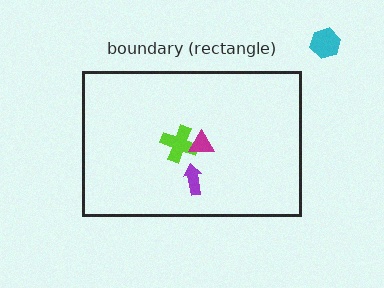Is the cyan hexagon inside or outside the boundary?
Outside.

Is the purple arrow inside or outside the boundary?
Inside.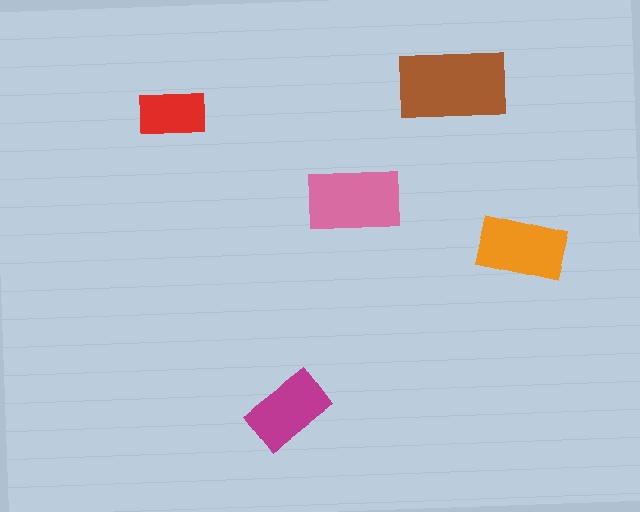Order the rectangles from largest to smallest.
the brown one, the pink one, the orange one, the magenta one, the red one.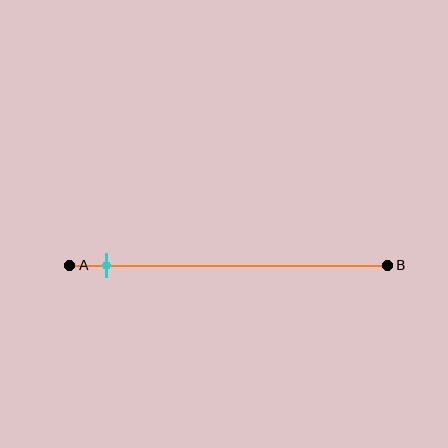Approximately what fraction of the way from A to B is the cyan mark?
The cyan mark is approximately 10% of the way from A to B.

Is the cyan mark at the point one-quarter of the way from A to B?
No, the mark is at about 10% from A, not at the 25% one-quarter point.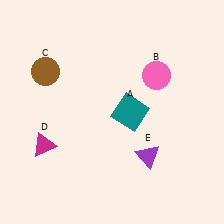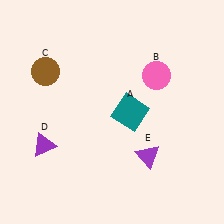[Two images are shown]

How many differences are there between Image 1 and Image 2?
There is 1 difference between the two images.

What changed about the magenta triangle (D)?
In Image 1, D is magenta. In Image 2, it changed to purple.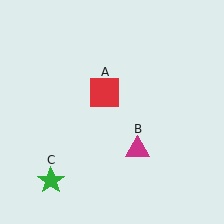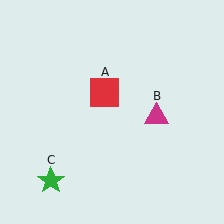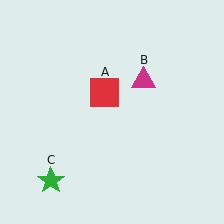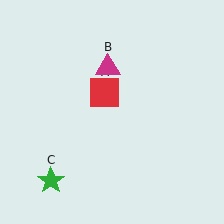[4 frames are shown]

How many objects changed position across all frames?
1 object changed position: magenta triangle (object B).